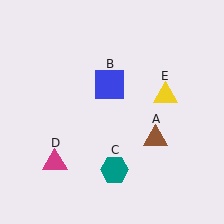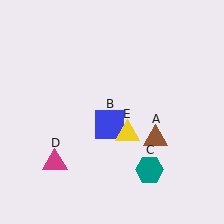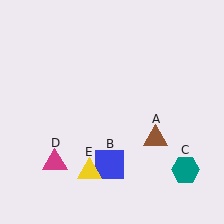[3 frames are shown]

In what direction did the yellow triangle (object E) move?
The yellow triangle (object E) moved down and to the left.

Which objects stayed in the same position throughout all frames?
Brown triangle (object A) and magenta triangle (object D) remained stationary.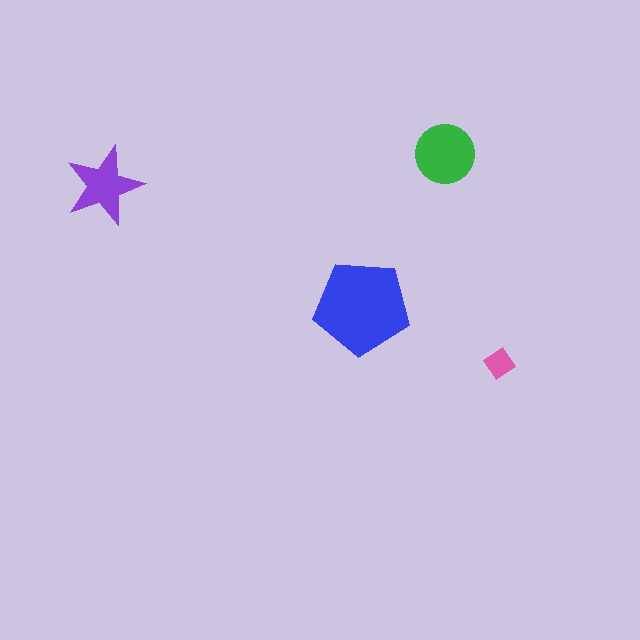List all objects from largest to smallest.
The blue pentagon, the green circle, the purple star, the pink diamond.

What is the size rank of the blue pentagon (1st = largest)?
1st.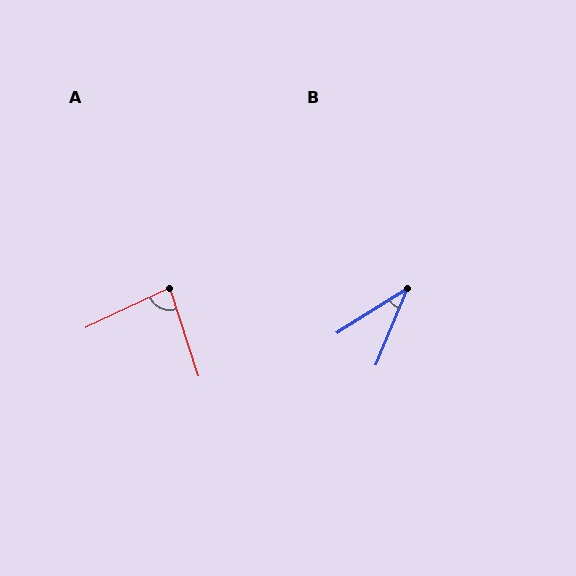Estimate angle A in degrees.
Approximately 83 degrees.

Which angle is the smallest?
B, at approximately 36 degrees.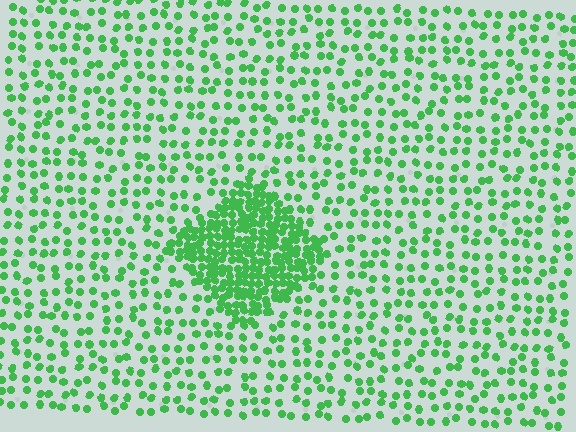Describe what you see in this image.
The image contains small green elements arranged at two different densities. A diamond-shaped region is visible where the elements are more densely packed than the surrounding area.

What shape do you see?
I see a diamond.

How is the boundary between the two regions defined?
The boundary is defined by a change in element density (approximately 3.0x ratio). All elements are the same color, size, and shape.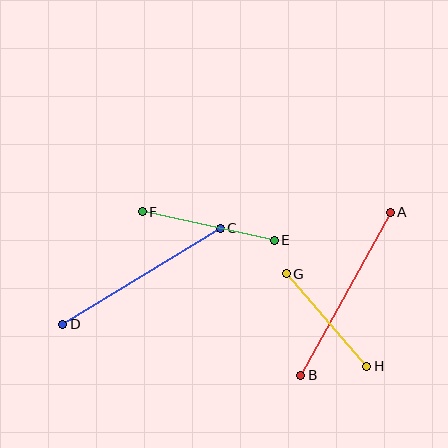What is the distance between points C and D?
The distance is approximately 185 pixels.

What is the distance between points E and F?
The distance is approximately 135 pixels.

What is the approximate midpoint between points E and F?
The midpoint is at approximately (208, 226) pixels.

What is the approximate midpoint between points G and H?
The midpoint is at approximately (327, 320) pixels.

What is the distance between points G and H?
The distance is approximately 123 pixels.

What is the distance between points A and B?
The distance is approximately 186 pixels.